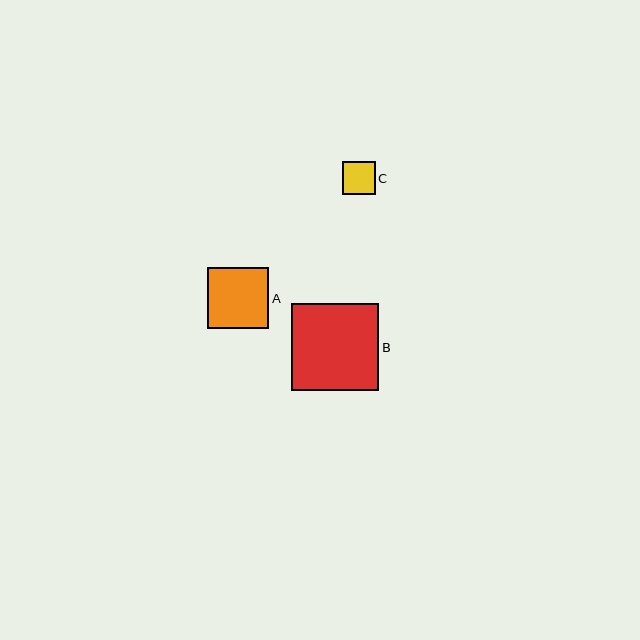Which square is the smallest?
Square C is the smallest with a size of approximately 32 pixels.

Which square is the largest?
Square B is the largest with a size of approximately 88 pixels.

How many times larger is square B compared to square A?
Square B is approximately 1.4 times the size of square A.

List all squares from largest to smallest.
From largest to smallest: B, A, C.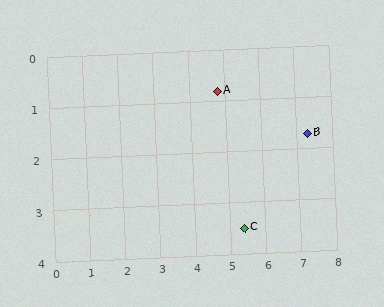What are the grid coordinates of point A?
Point A is at approximately (4.8, 0.8).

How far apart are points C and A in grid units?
Points C and A are about 2.8 grid units apart.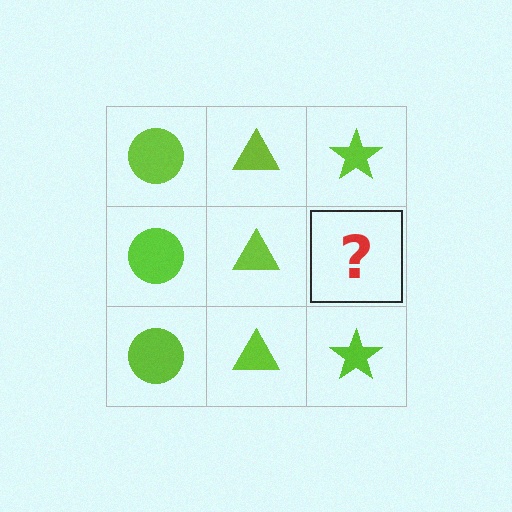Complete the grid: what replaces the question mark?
The question mark should be replaced with a lime star.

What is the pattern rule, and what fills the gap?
The rule is that each column has a consistent shape. The gap should be filled with a lime star.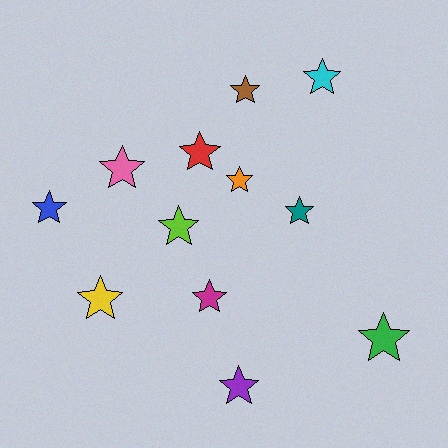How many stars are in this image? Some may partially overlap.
There are 12 stars.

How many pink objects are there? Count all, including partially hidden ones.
There is 1 pink object.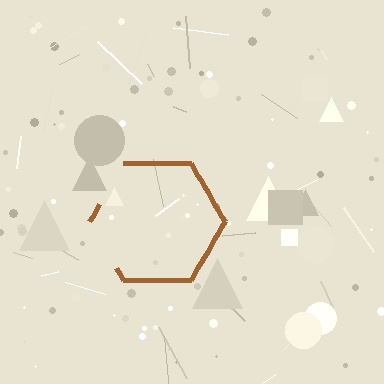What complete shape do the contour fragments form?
The contour fragments form a hexagon.